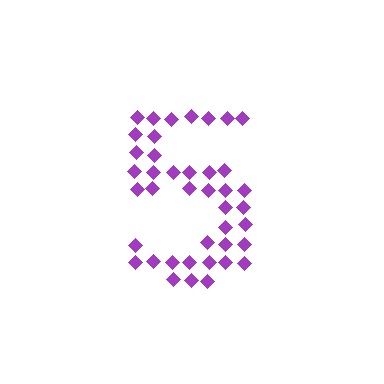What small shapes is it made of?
It is made of small diamonds.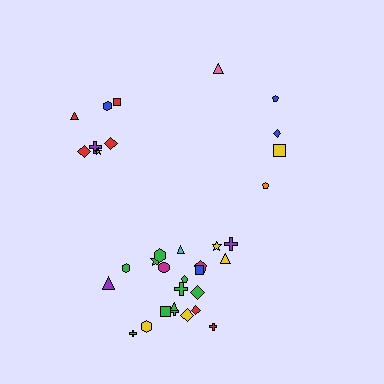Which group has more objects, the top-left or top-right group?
The top-left group.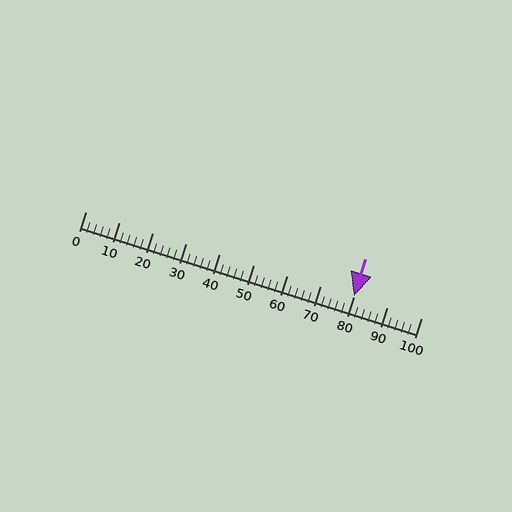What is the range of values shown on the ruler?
The ruler shows values from 0 to 100.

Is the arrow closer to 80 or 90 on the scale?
The arrow is closer to 80.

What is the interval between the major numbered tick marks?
The major tick marks are spaced 10 units apart.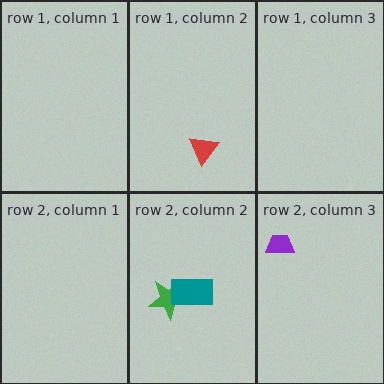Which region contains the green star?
The row 2, column 2 region.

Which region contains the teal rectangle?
The row 2, column 2 region.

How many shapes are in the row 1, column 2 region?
1.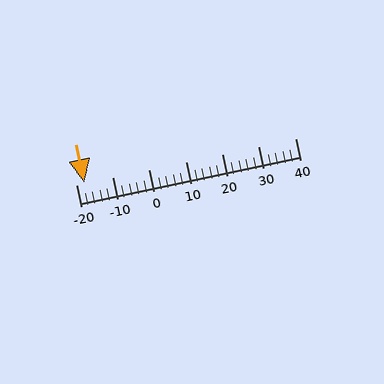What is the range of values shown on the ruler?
The ruler shows values from -20 to 40.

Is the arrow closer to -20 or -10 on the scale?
The arrow is closer to -20.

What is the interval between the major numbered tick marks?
The major tick marks are spaced 10 units apart.